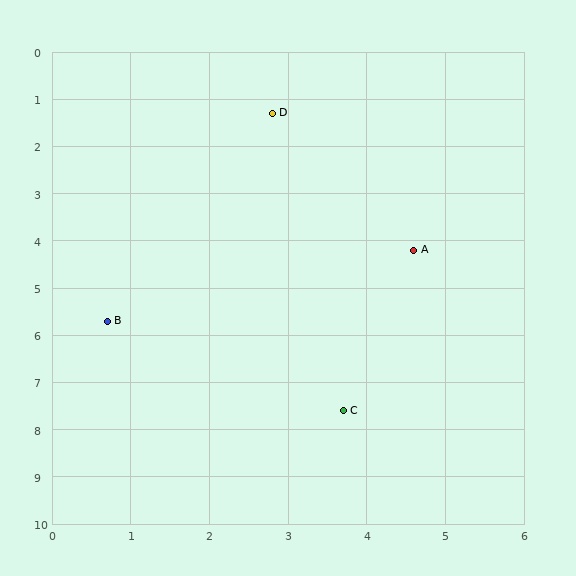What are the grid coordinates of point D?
Point D is at approximately (2.8, 1.3).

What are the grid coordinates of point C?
Point C is at approximately (3.7, 7.6).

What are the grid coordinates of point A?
Point A is at approximately (4.6, 4.2).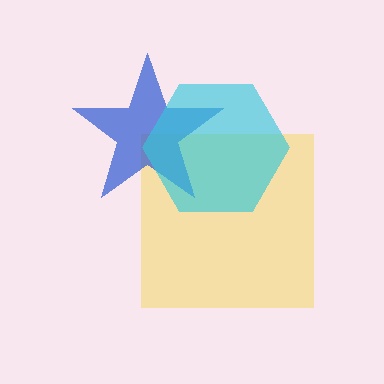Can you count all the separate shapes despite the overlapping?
Yes, there are 3 separate shapes.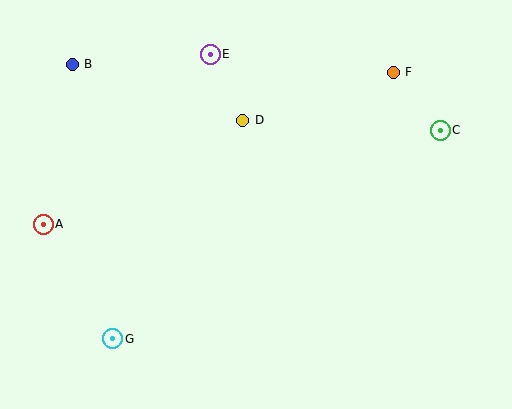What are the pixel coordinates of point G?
Point G is at (113, 339).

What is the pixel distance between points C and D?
The distance between C and D is 197 pixels.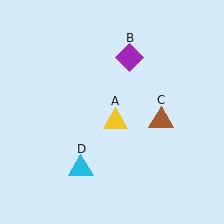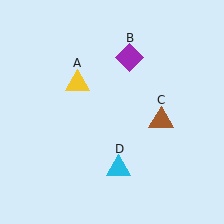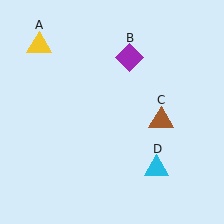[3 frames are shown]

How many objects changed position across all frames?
2 objects changed position: yellow triangle (object A), cyan triangle (object D).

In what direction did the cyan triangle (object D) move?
The cyan triangle (object D) moved right.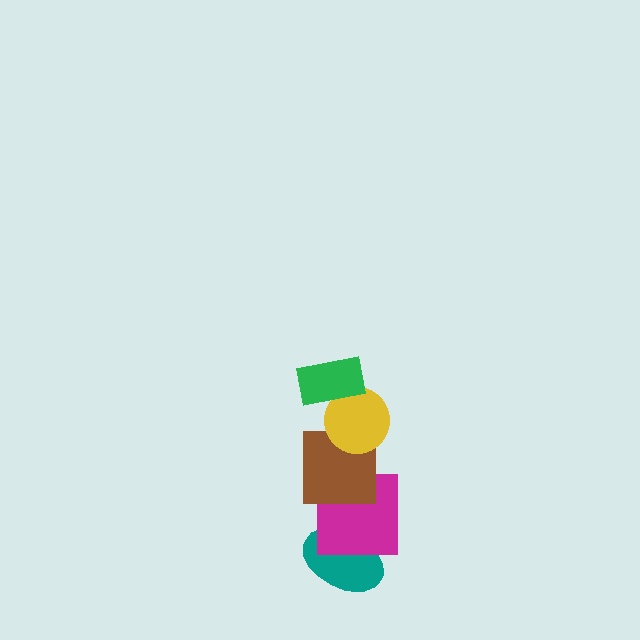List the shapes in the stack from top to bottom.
From top to bottom: the green rectangle, the yellow circle, the brown square, the magenta square, the teal ellipse.